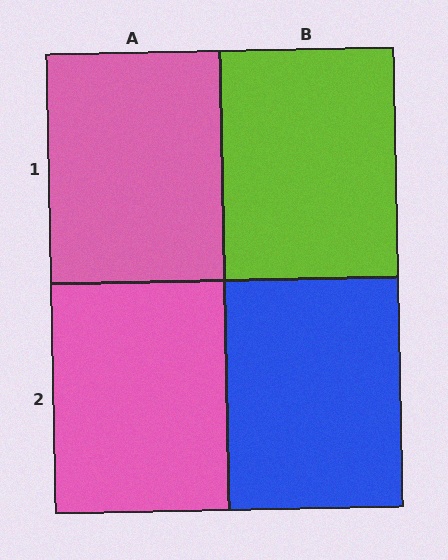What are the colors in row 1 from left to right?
Pink, lime.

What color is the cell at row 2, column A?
Pink.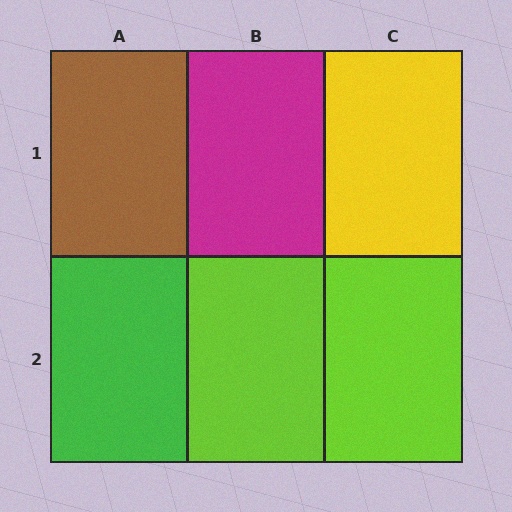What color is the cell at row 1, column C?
Yellow.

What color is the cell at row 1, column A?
Brown.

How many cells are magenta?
1 cell is magenta.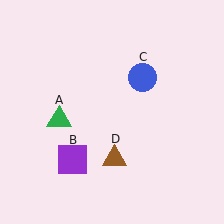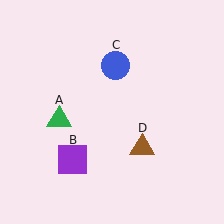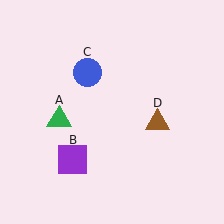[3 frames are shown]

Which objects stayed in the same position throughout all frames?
Green triangle (object A) and purple square (object B) remained stationary.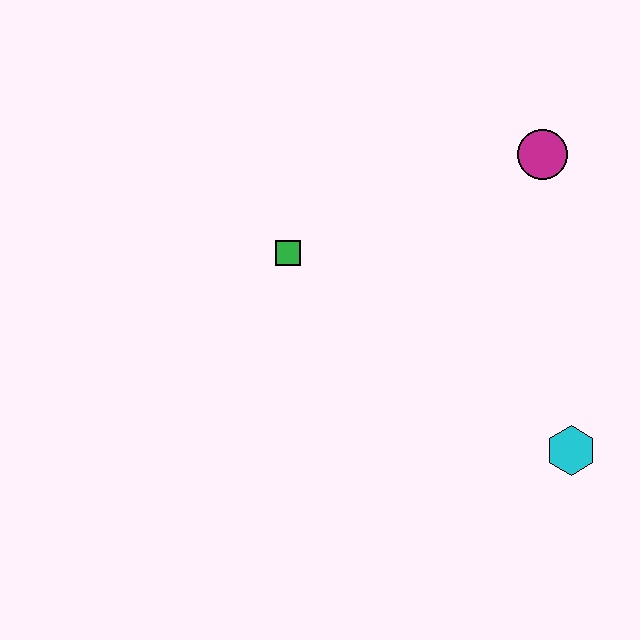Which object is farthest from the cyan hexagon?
The green square is farthest from the cyan hexagon.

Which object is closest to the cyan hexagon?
The magenta circle is closest to the cyan hexagon.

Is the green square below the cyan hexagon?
No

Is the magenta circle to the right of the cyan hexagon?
No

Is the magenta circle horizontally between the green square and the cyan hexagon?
Yes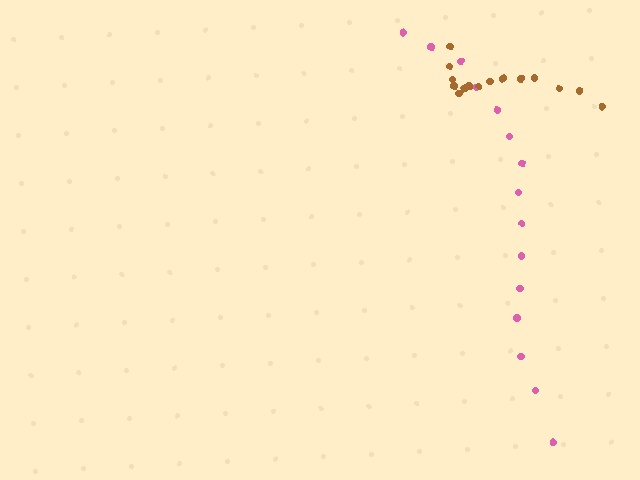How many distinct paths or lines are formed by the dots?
There are 2 distinct paths.